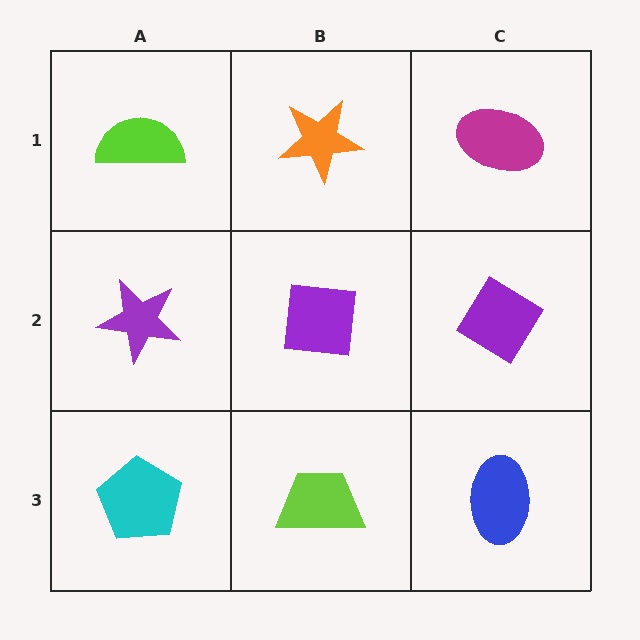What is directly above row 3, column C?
A purple diamond.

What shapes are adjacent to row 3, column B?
A purple square (row 2, column B), a cyan pentagon (row 3, column A), a blue ellipse (row 3, column C).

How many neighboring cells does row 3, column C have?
2.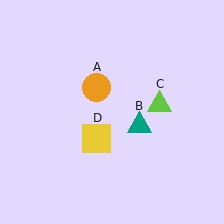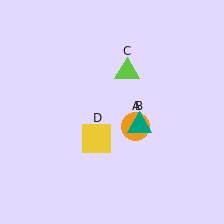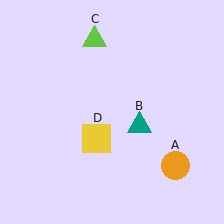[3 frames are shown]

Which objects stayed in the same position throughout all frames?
Teal triangle (object B) and yellow square (object D) remained stationary.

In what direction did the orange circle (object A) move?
The orange circle (object A) moved down and to the right.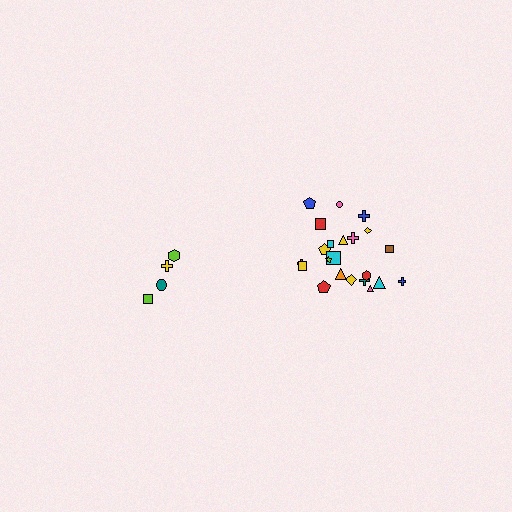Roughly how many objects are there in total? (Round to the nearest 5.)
Roughly 25 objects in total.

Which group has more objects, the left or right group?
The right group.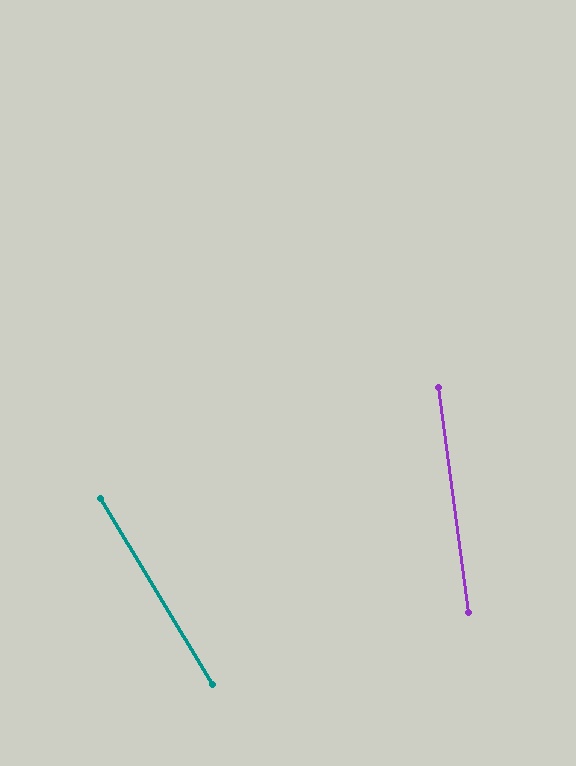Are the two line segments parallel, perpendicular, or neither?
Neither parallel nor perpendicular — they differ by about 24°.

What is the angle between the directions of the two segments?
Approximately 24 degrees.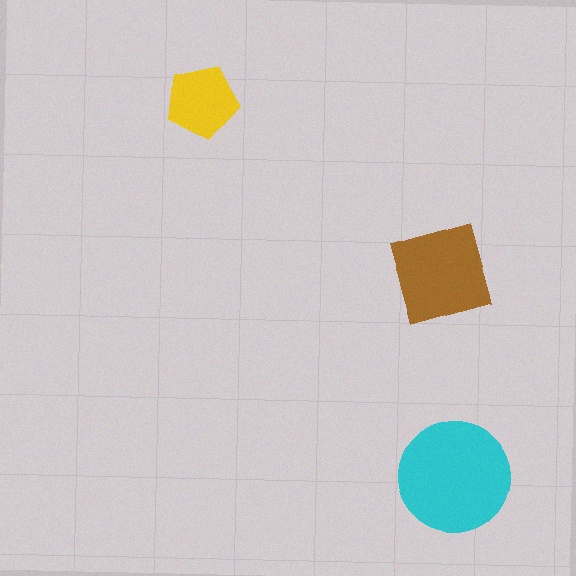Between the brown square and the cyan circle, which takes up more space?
The cyan circle.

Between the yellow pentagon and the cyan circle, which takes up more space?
The cyan circle.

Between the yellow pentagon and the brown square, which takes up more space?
The brown square.